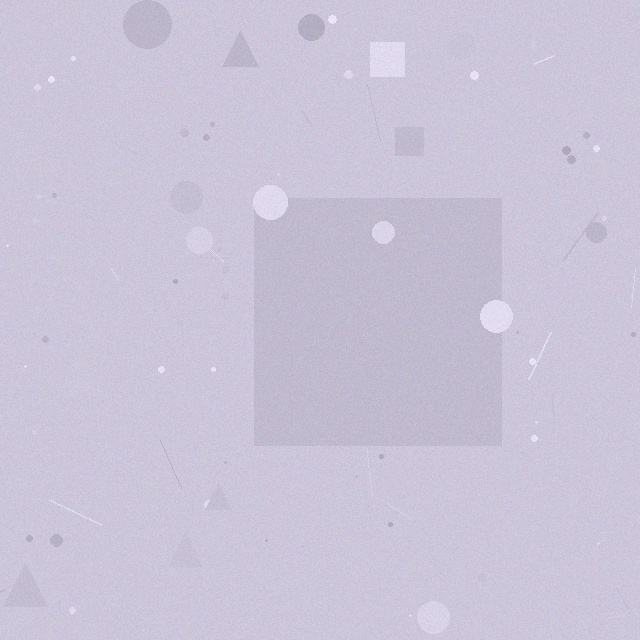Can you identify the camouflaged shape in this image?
The camouflaged shape is a square.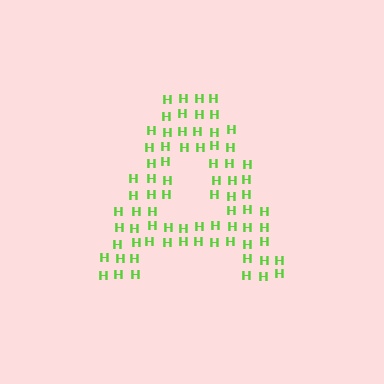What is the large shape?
The large shape is the letter A.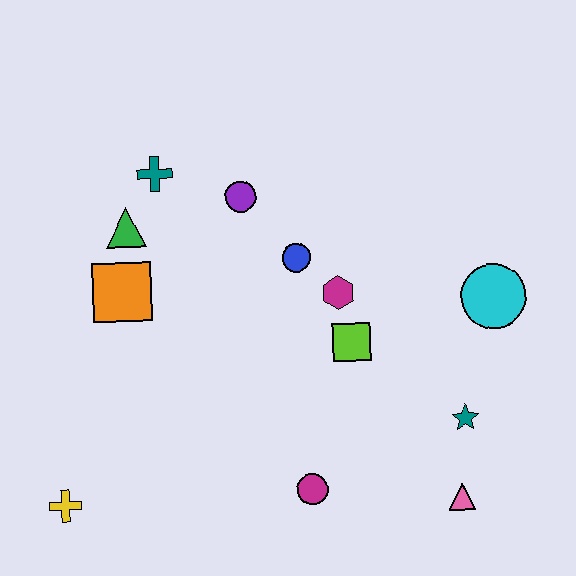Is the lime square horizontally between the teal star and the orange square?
Yes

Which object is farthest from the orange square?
The pink triangle is farthest from the orange square.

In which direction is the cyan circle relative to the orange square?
The cyan circle is to the right of the orange square.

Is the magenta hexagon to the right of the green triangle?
Yes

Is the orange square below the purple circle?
Yes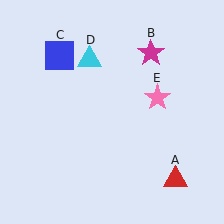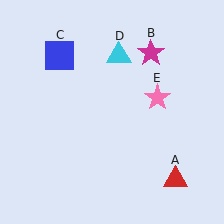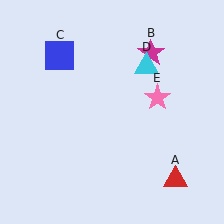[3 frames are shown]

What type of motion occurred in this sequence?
The cyan triangle (object D) rotated clockwise around the center of the scene.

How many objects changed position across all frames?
1 object changed position: cyan triangle (object D).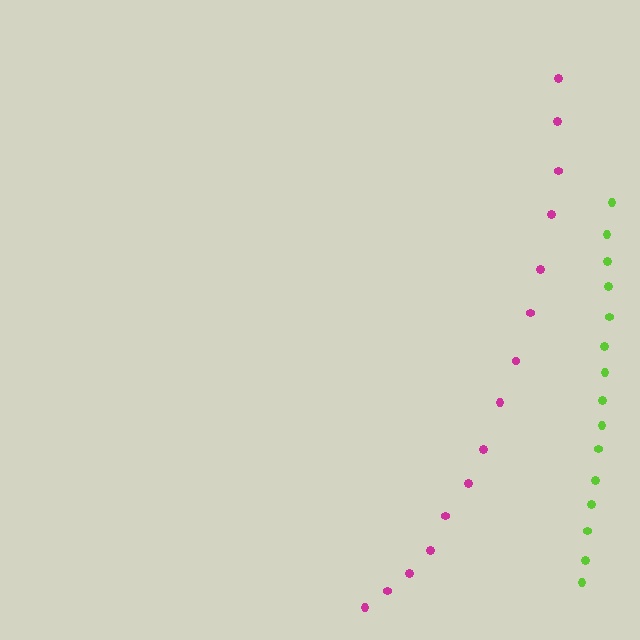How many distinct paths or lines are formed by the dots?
There are 2 distinct paths.